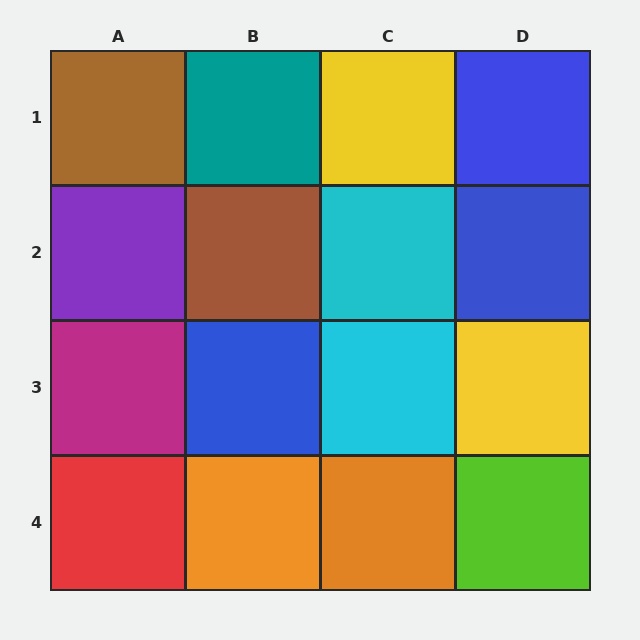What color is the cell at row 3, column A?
Magenta.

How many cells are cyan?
2 cells are cyan.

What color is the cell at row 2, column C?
Cyan.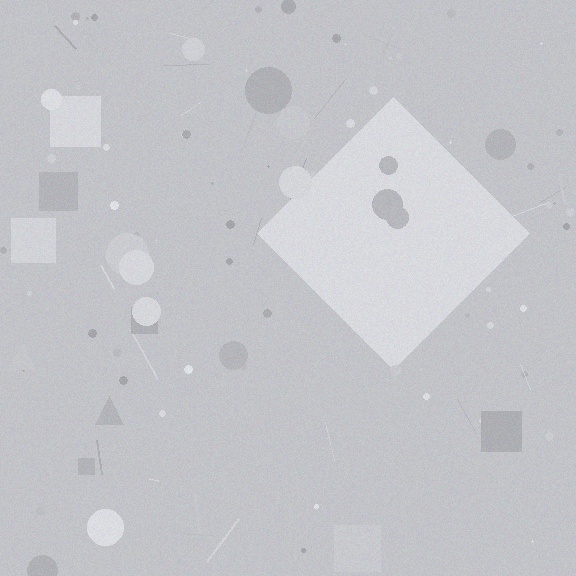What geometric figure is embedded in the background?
A diamond is embedded in the background.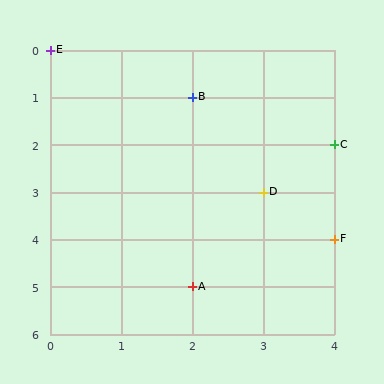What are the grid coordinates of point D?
Point D is at grid coordinates (3, 3).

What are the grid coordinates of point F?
Point F is at grid coordinates (4, 4).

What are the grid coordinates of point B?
Point B is at grid coordinates (2, 1).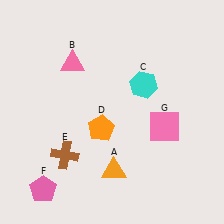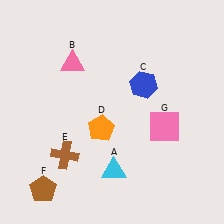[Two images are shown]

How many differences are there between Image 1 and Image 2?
There are 3 differences between the two images.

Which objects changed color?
A changed from orange to cyan. C changed from cyan to blue. F changed from pink to brown.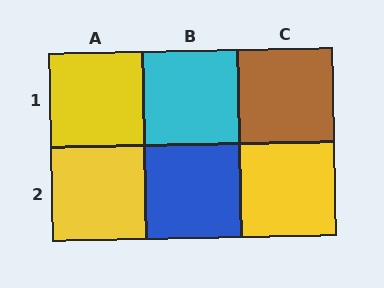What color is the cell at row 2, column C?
Yellow.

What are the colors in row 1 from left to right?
Yellow, cyan, brown.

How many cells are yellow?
3 cells are yellow.